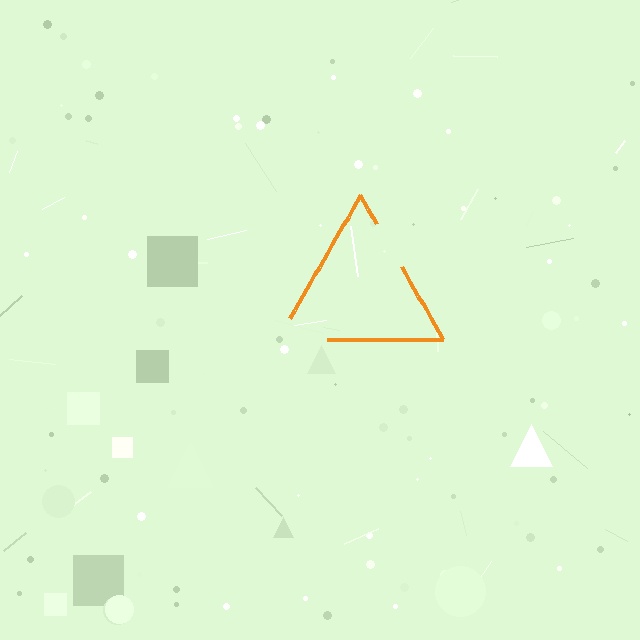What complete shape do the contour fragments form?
The contour fragments form a triangle.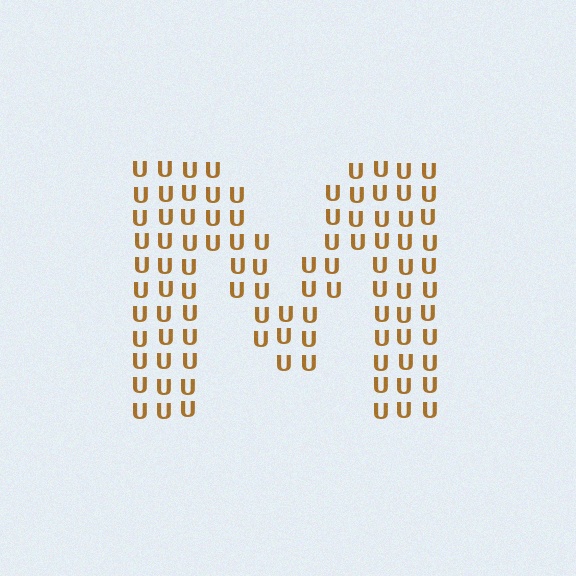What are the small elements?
The small elements are letter U's.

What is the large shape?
The large shape is the letter M.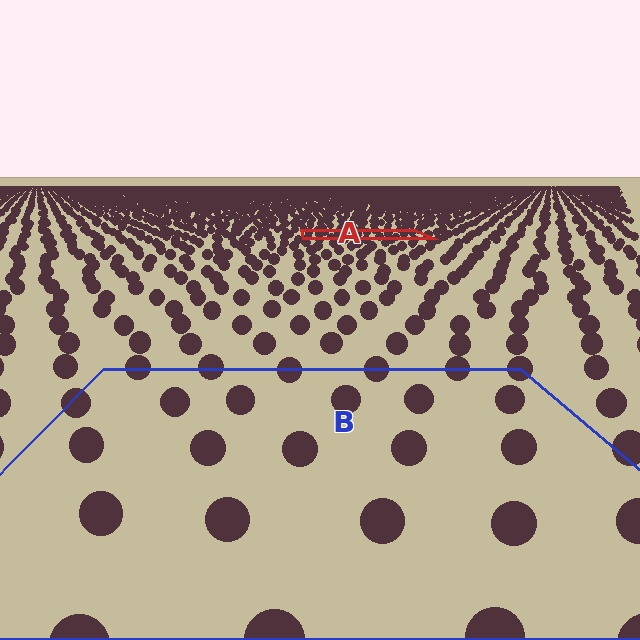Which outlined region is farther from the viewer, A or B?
Region A is farther from the viewer — the texture elements inside it appear smaller and more densely packed.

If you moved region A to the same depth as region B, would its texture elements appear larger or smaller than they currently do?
They would appear larger. At a closer depth, the same texture elements are projected at a bigger on-screen size.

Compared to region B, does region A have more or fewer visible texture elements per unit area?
Region A has more texture elements per unit area — they are packed more densely because it is farther away.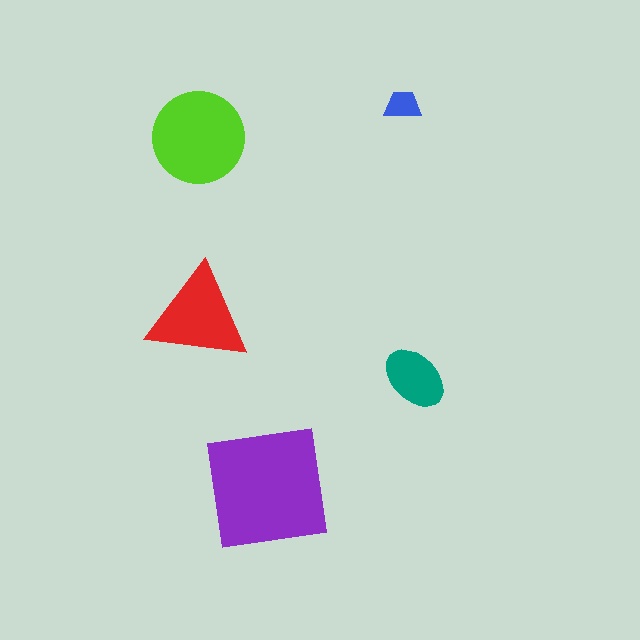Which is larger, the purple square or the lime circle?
The purple square.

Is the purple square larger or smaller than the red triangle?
Larger.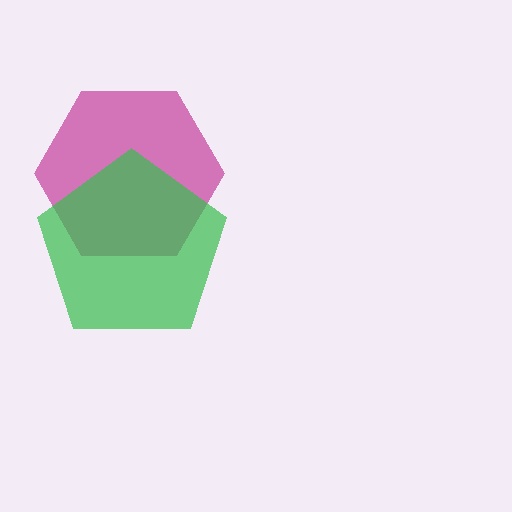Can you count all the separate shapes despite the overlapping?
Yes, there are 2 separate shapes.